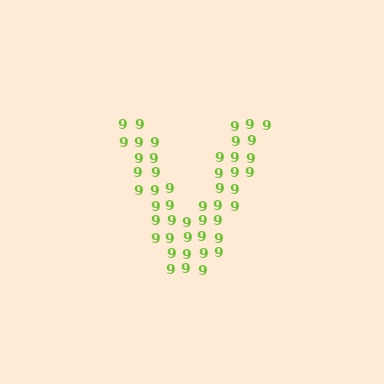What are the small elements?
The small elements are digit 9's.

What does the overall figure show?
The overall figure shows the letter V.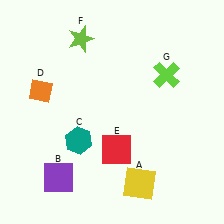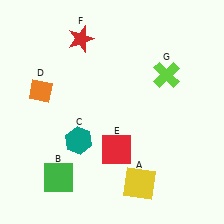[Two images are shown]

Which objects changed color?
B changed from purple to green. F changed from lime to red.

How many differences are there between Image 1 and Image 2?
There are 2 differences between the two images.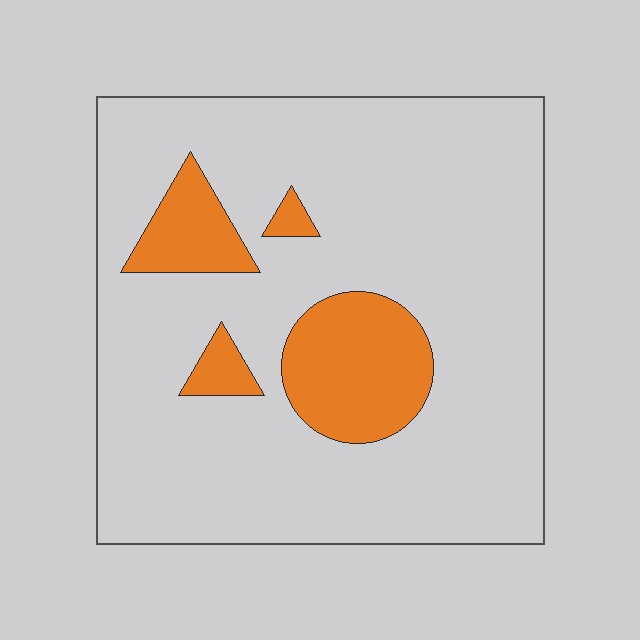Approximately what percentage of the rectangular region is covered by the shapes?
Approximately 15%.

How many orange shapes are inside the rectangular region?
4.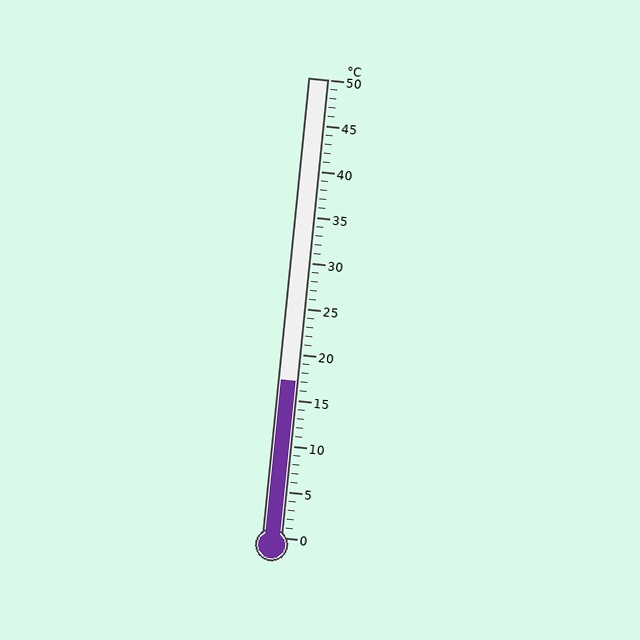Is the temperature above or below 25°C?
The temperature is below 25°C.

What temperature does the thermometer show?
The thermometer shows approximately 17°C.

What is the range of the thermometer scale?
The thermometer scale ranges from 0°C to 50°C.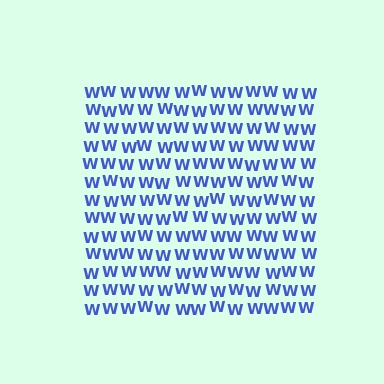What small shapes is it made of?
It is made of small letter W's.